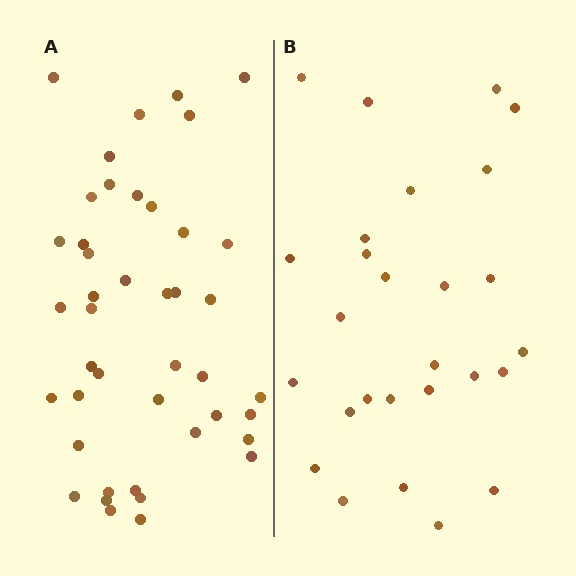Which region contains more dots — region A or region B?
Region A (the left region) has more dots.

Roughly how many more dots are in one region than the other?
Region A has approximately 15 more dots than region B.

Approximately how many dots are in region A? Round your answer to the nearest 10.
About 40 dots. (The exact count is 43, which rounds to 40.)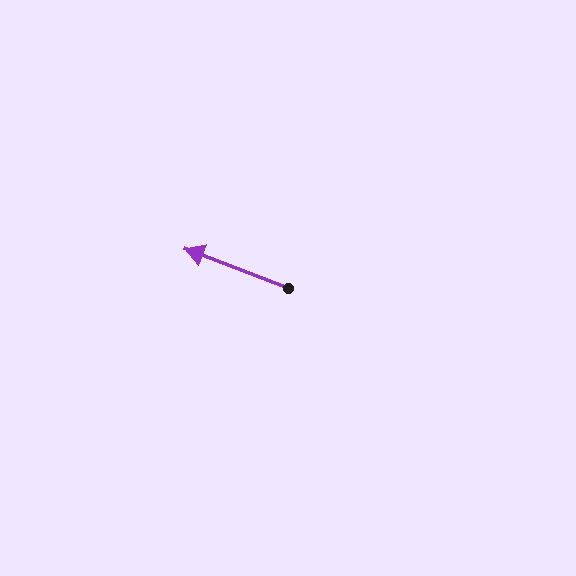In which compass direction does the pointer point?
West.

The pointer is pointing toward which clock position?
Roughly 10 o'clock.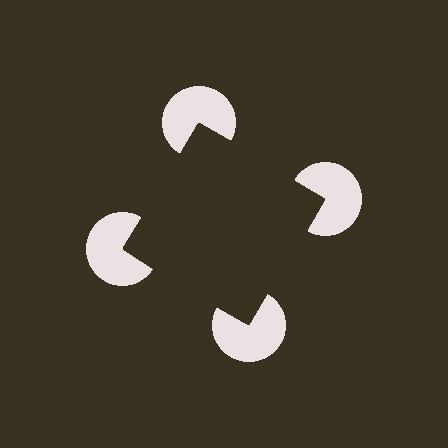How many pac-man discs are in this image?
There are 4 — one at each vertex of the illusory square.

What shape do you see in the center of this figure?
An illusory square — its edges are inferred from the aligned wedge cuts in the pac-man discs, not physically drawn.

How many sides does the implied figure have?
4 sides.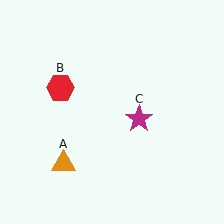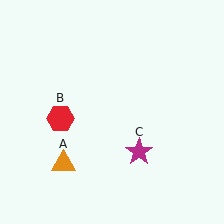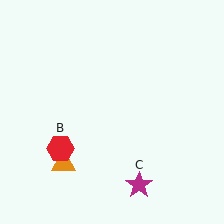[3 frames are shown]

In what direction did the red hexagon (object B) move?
The red hexagon (object B) moved down.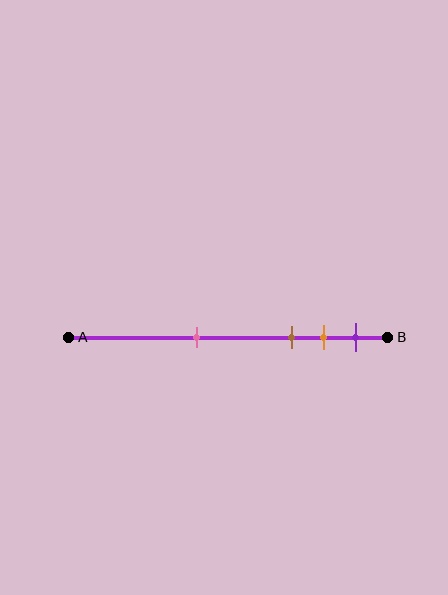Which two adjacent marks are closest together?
The orange and purple marks are the closest adjacent pair.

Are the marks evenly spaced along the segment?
No, the marks are not evenly spaced.